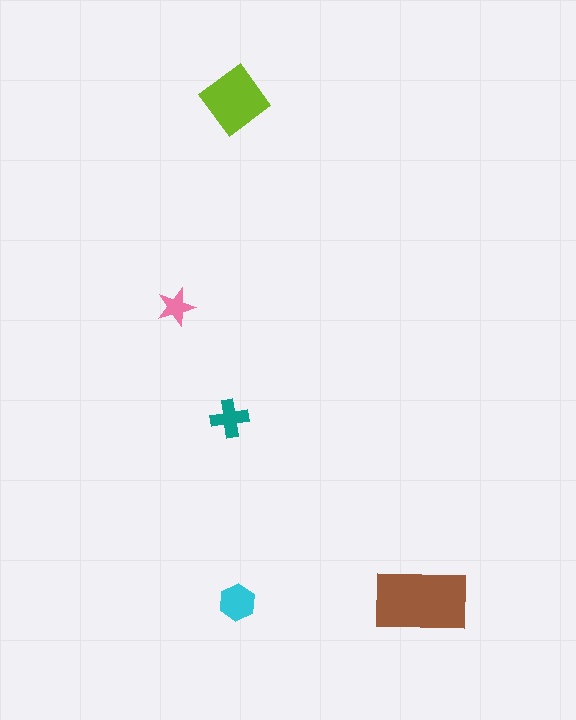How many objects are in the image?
There are 5 objects in the image.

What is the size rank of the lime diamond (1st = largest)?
2nd.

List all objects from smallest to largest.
The pink star, the teal cross, the cyan hexagon, the lime diamond, the brown rectangle.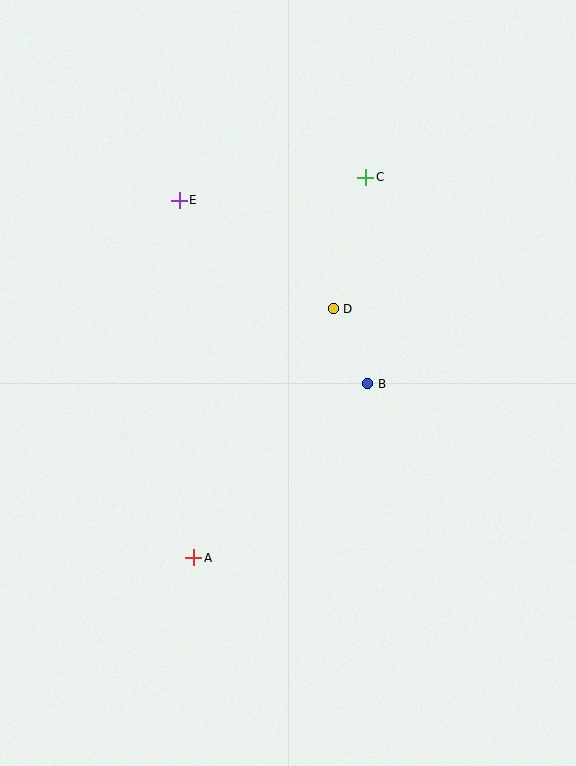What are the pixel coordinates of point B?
Point B is at (368, 384).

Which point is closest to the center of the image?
Point B at (368, 384) is closest to the center.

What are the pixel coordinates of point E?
Point E is at (179, 200).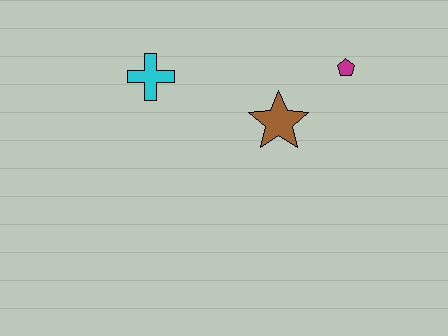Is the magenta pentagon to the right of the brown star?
Yes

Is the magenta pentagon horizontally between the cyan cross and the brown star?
No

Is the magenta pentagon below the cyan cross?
No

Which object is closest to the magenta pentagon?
The brown star is closest to the magenta pentagon.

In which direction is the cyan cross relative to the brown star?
The cyan cross is to the left of the brown star.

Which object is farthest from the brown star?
The cyan cross is farthest from the brown star.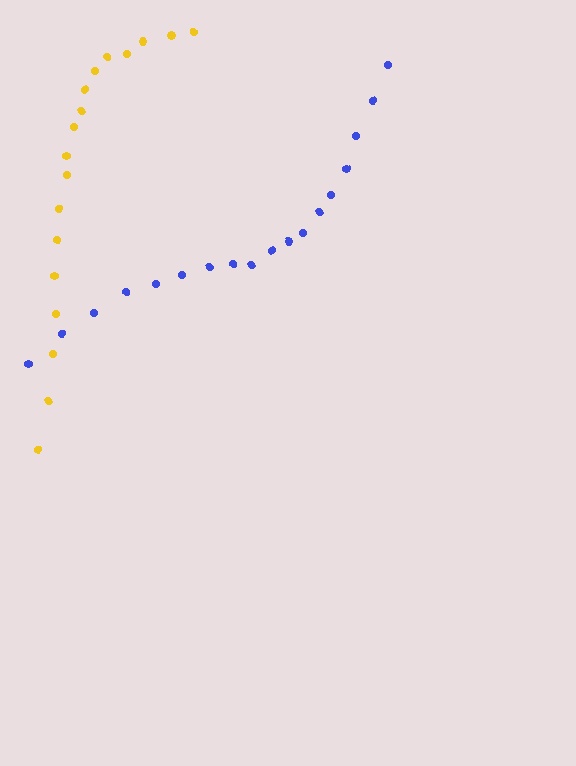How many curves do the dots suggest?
There are 2 distinct paths.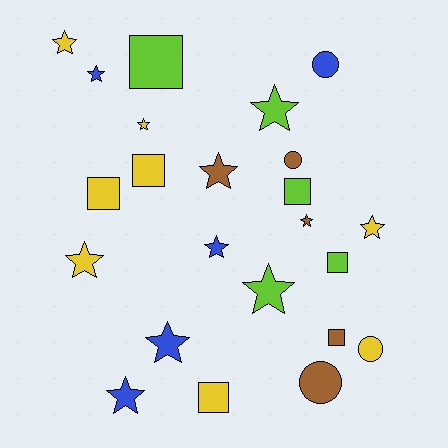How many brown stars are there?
There are 2 brown stars.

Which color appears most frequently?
Yellow, with 8 objects.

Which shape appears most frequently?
Star, with 12 objects.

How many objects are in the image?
There are 23 objects.